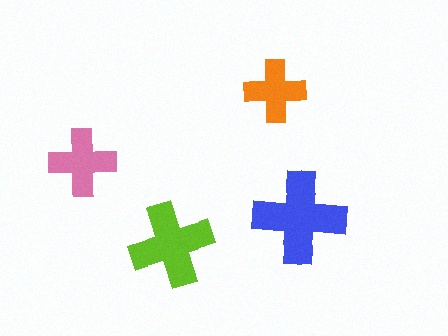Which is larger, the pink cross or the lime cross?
The lime one.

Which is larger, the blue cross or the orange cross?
The blue one.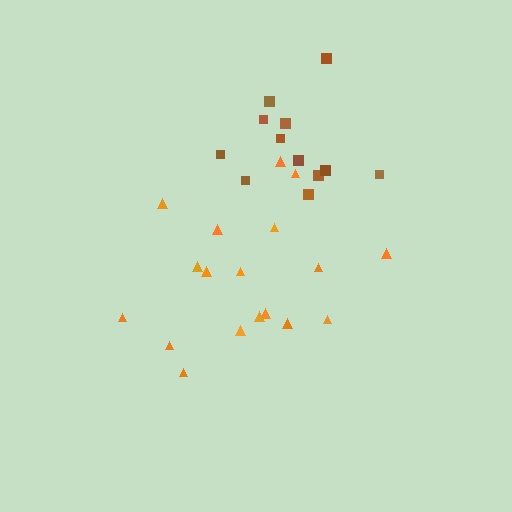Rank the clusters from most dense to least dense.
orange, brown.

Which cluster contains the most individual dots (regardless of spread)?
Orange (18).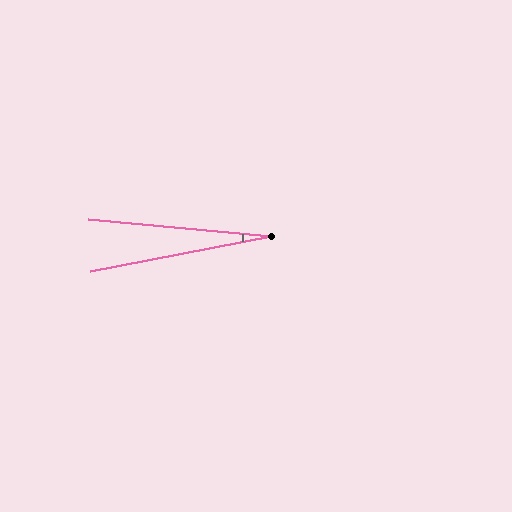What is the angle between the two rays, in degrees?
Approximately 16 degrees.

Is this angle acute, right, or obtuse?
It is acute.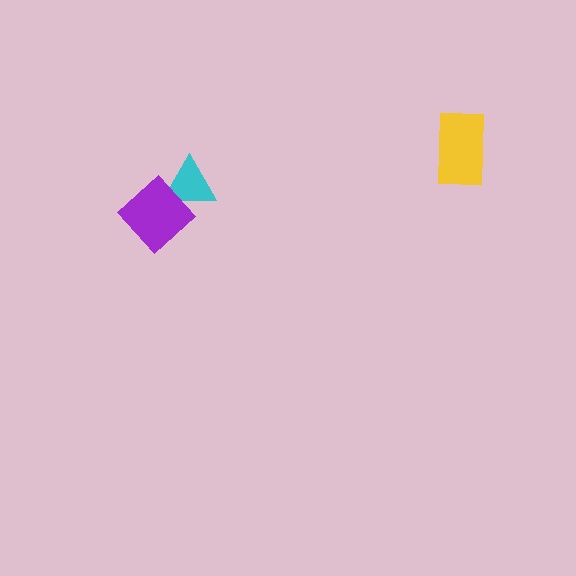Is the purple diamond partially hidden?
No, no other shape covers it.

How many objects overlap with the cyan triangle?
1 object overlaps with the cyan triangle.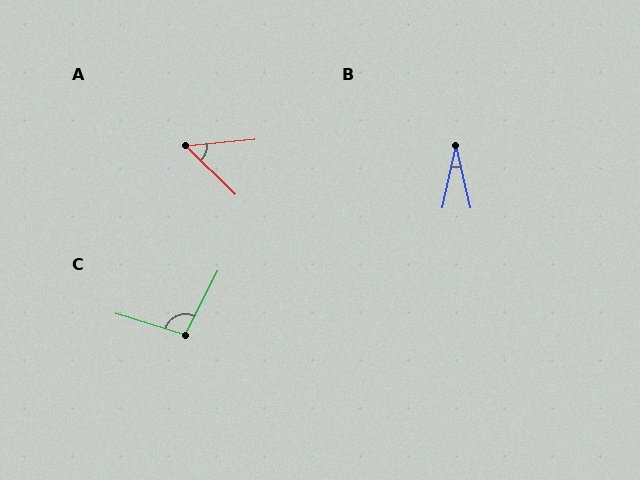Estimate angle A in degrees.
Approximately 49 degrees.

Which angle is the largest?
C, at approximately 100 degrees.